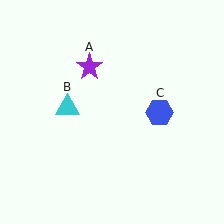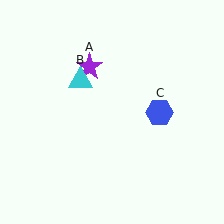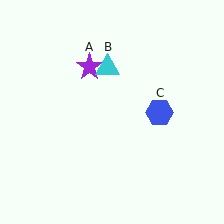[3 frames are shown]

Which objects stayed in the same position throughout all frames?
Purple star (object A) and blue hexagon (object C) remained stationary.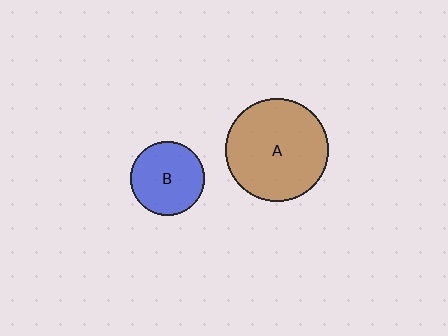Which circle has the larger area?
Circle A (brown).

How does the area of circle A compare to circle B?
Approximately 2.0 times.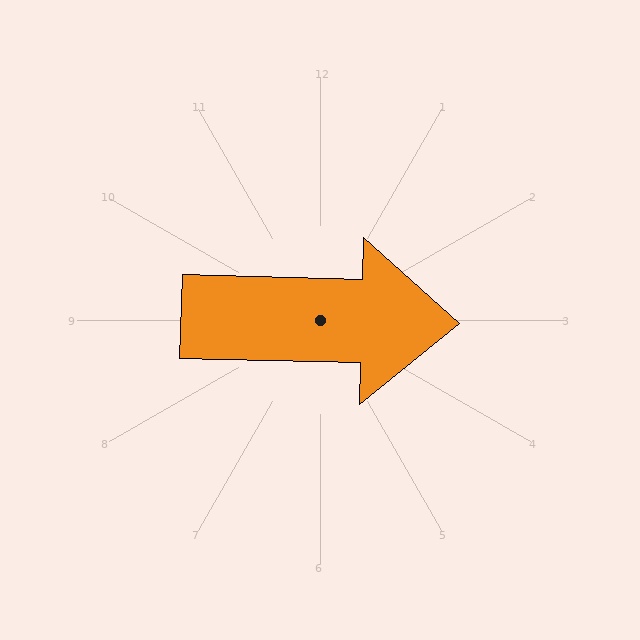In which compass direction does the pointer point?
East.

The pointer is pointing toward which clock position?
Roughly 3 o'clock.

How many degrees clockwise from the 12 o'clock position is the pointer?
Approximately 91 degrees.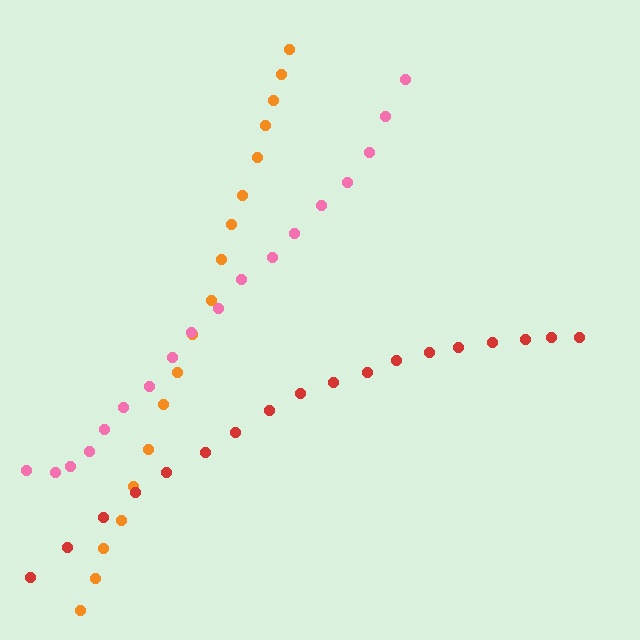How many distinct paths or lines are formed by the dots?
There are 3 distinct paths.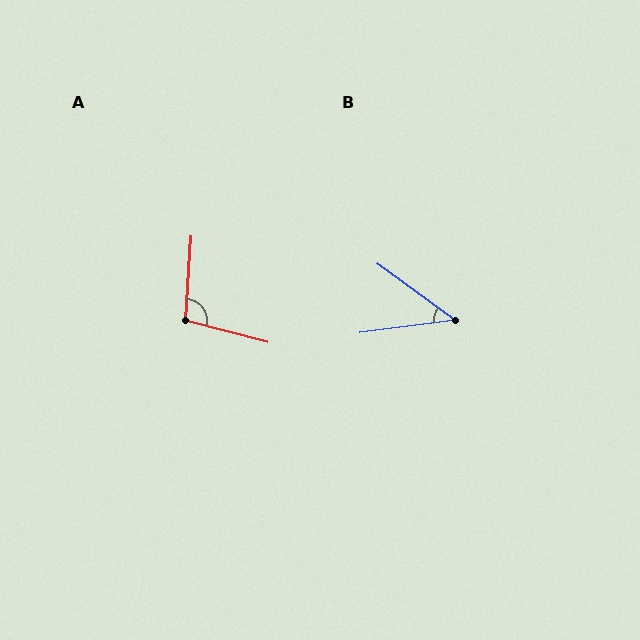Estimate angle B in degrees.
Approximately 44 degrees.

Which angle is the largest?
A, at approximately 101 degrees.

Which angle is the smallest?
B, at approximately 44 degrees.